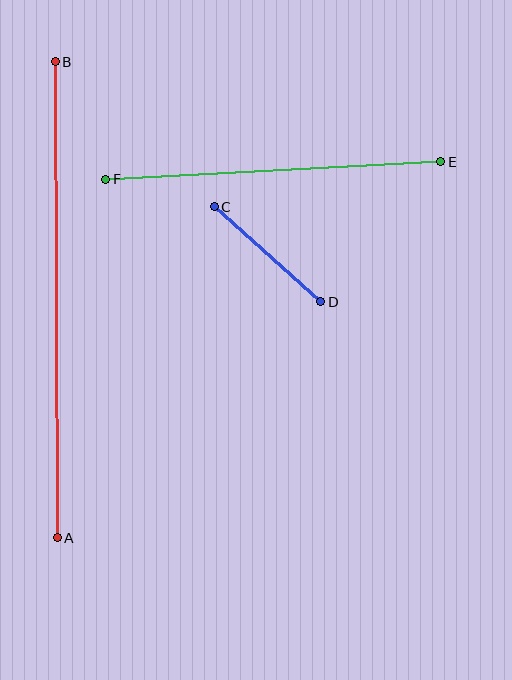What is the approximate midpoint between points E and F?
The midpoint is at approximately (273, 170) pixels.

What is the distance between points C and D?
The distance is approximately 142 pixels.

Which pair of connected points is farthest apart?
Points A and B are farthest apart.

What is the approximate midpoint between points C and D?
The midpoint is at approximately (268, 254) pixels.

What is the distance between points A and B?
The distance is approximately 476 pixels.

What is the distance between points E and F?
The distance is approximately 336 pixels.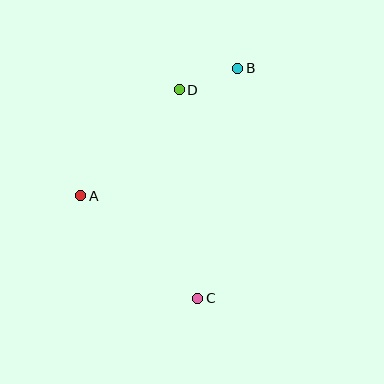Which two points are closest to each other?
Points B and D are closest to each other.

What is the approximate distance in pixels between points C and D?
The distance between C and D is approximately 209 pixels.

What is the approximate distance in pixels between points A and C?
The distance between A and C is approximately 155 pixels.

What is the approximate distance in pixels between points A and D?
The distance between A and D is approximately 144 pixels.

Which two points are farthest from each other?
Points B and C are farthest from each other.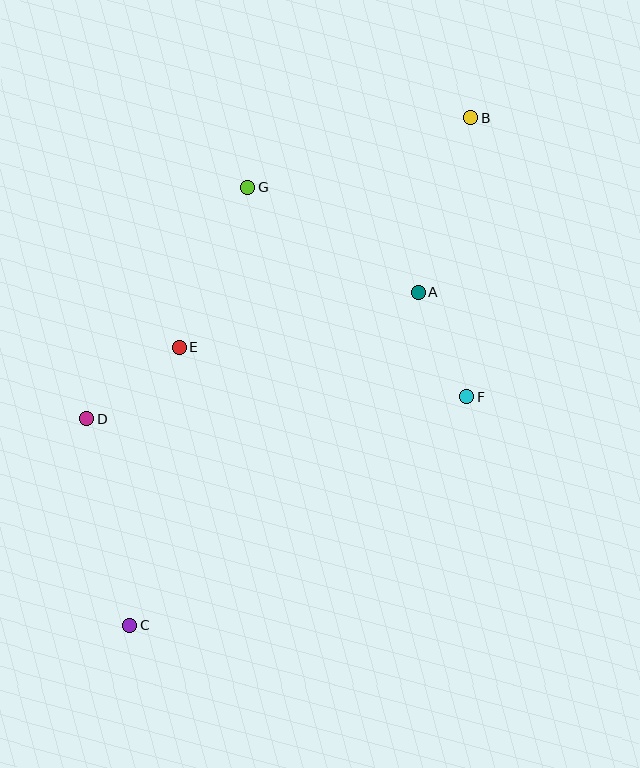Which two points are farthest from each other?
Points B and C are farthest from each other.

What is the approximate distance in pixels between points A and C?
The distance between A and C is approximately 441 pixels.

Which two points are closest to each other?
Points A and F are closest to each other.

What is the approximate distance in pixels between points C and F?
The distance between C and F is approximately 407 pixels.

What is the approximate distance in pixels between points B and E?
The distance between B and E is approximately 371 pixels.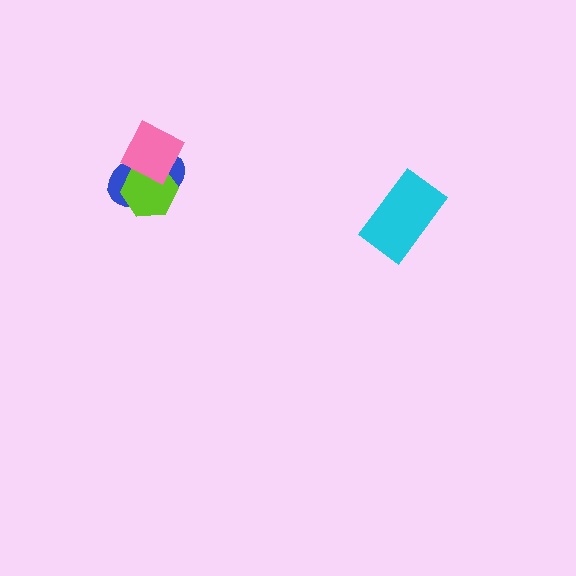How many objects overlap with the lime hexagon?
2 objects overlap with the lime hexagon.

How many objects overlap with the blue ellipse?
2 objects overlap with the blue ellipse.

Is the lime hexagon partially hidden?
Yes, it is partially covered by another shape.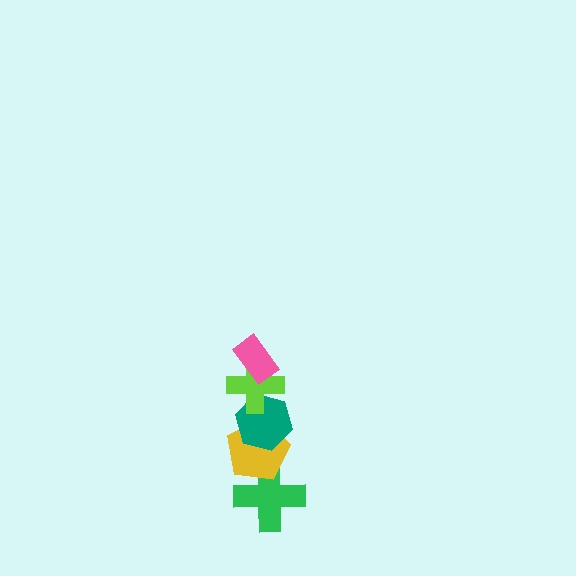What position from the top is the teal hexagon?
The teal hexagon is 3rd from the top.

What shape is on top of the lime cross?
The pink rectangle is on top of the lime cross.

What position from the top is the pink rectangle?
The pink rectangle is 1st from the top.